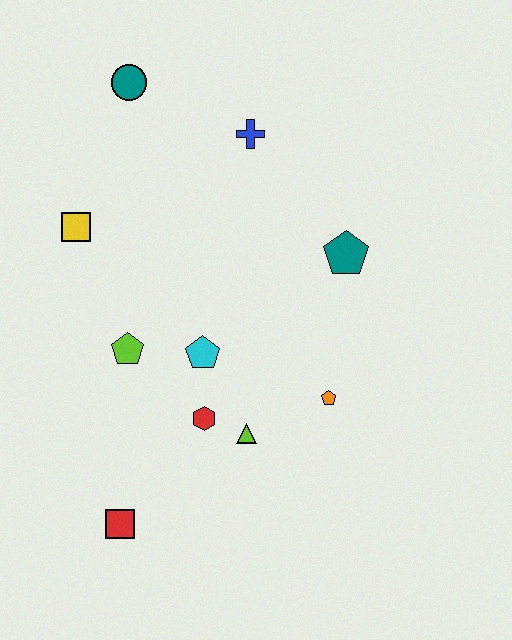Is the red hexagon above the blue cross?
No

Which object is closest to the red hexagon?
The lime triangle is closest to the red hexagon.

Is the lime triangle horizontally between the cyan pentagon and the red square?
No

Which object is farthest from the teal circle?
The red square is farthest from the teal circle.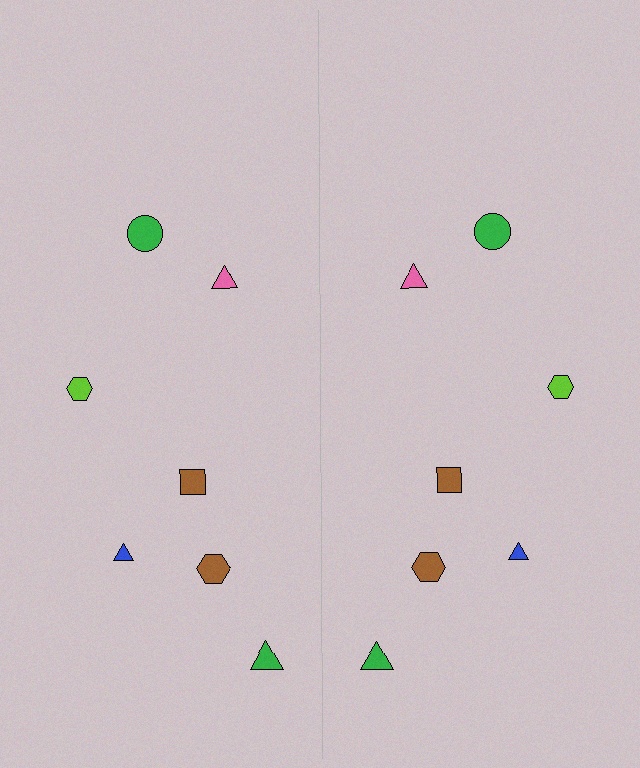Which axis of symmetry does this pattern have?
The pattern has a vertical axis of symmetry running through the center of the image.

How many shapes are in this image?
There are 14 shapes in this image.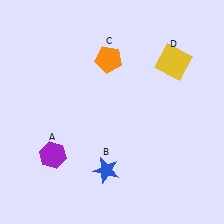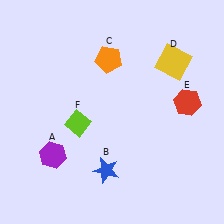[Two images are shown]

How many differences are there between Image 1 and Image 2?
There are 2 differences between the two images.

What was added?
A red hexagon (E), a lime diamond (F) were added in Image 2.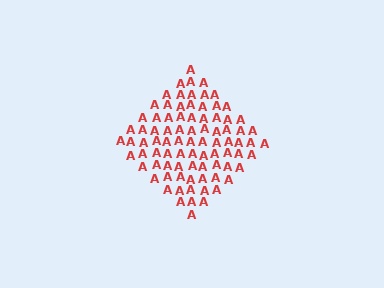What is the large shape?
The large shape is a diamond.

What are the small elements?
The small elements are letter A's.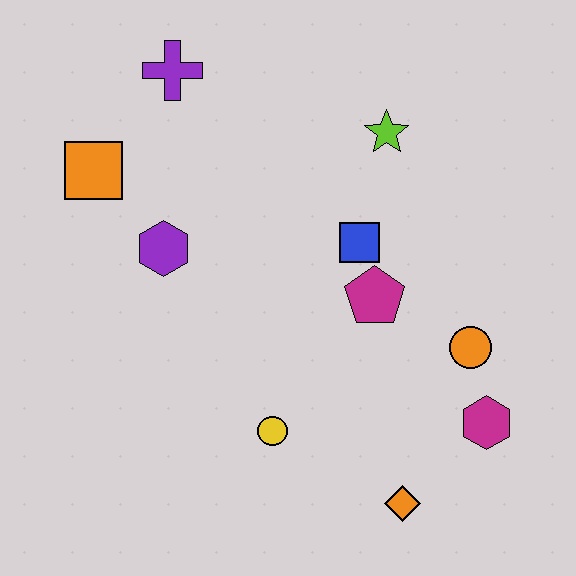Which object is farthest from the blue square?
The orange square is farthest from the blue square.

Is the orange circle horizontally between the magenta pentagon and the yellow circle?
No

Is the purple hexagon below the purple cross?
Yes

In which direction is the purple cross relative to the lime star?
The purple cross is to the left of the lime star.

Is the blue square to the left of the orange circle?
Yes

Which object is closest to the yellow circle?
The orange diamond is closest to the yellow circle.